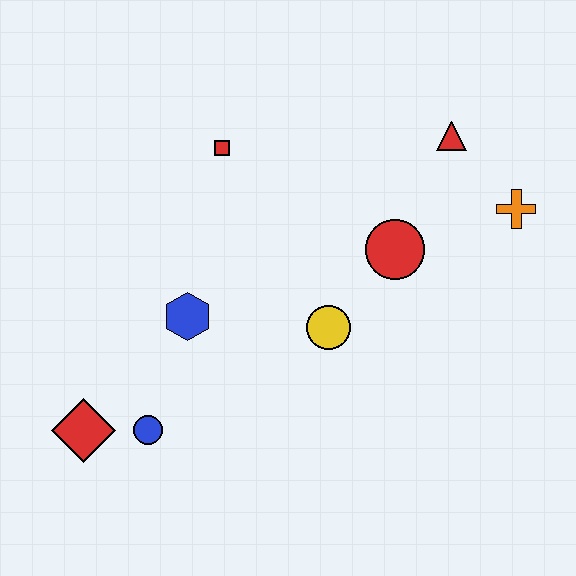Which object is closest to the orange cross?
The red triangle is closest to the orange cross.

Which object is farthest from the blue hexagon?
The orange cross is farthest from the blue hexagon.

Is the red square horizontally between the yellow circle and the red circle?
No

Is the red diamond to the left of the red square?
Yes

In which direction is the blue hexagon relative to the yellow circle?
The blue hexagon is to the left of the yellow circle.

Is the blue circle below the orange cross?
Yes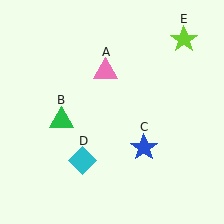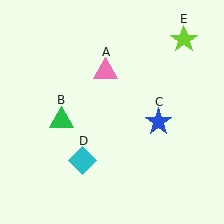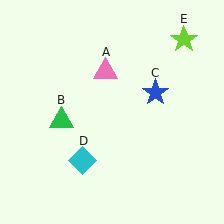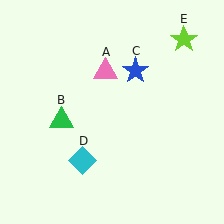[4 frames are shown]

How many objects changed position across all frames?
1 object changed position: blue star (object C).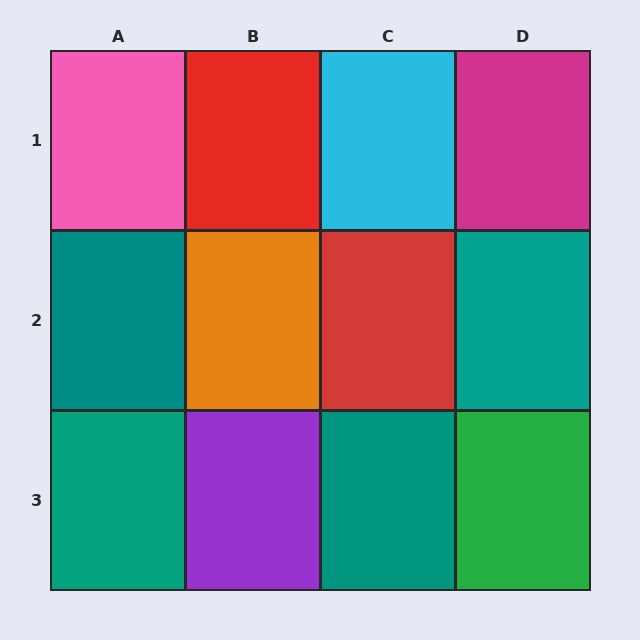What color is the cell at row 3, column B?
Purple.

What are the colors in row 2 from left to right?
Teal, orange, red, teal.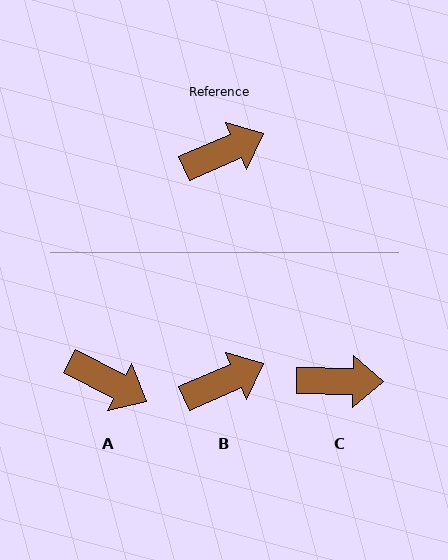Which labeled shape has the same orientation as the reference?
B.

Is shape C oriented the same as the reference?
No, it is off by about 24 degrees.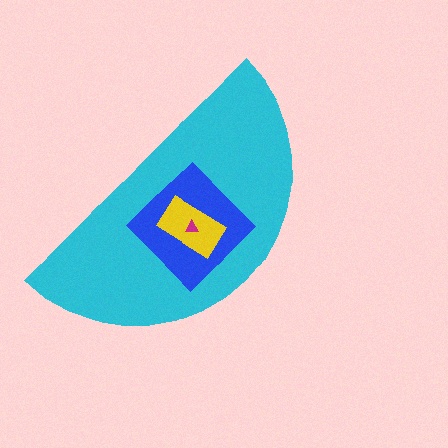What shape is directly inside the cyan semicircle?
The blue diamond.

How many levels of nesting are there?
4.